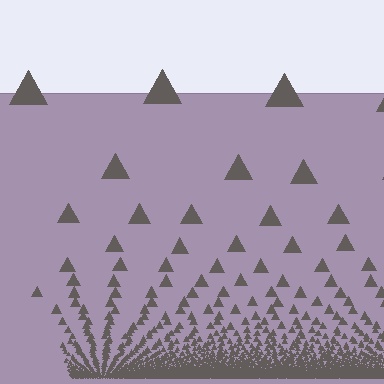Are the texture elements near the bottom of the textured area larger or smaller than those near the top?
Smaller. The gradient is inverted — elements near the bottom are smaller and denser.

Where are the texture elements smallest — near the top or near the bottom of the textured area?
Near the bottom.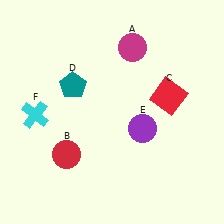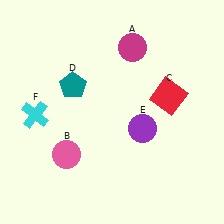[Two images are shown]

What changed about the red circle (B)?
In Image 1, B is red. In Image 2, it changed to pink.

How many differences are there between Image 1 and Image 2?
There is 1 difference between the two images.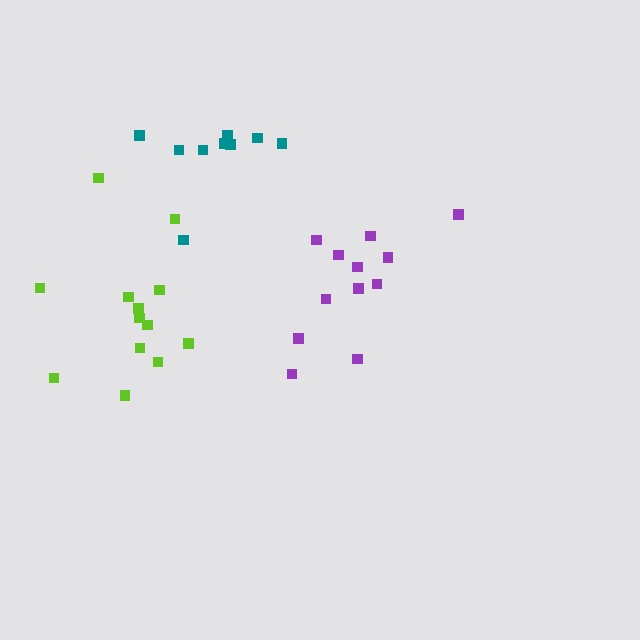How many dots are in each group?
Group 1: 12 dots, Group 2: 13 dots, Group 3: 9 dots (34 total).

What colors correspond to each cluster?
The clusters are colored: purple, lime, teal.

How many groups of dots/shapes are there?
There are 3 groups.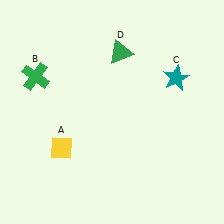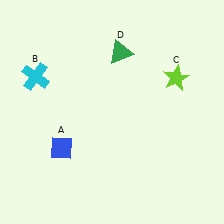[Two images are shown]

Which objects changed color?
A changed from yellow to blue. B changed from green to cyan. C changed from teal to lime.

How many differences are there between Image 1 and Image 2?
There are 3 differences between the two images.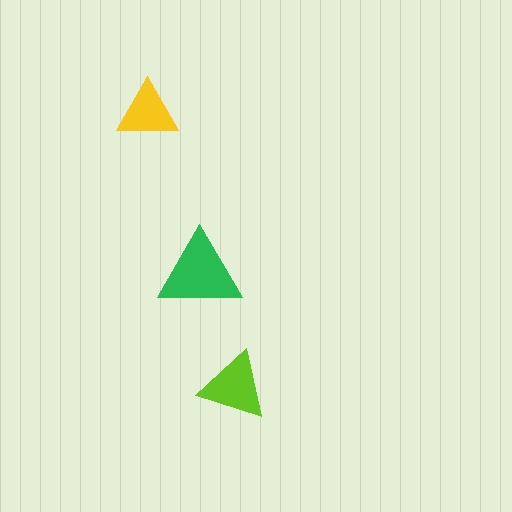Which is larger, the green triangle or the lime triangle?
The green one.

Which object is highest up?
The yellow triangle is topmost.